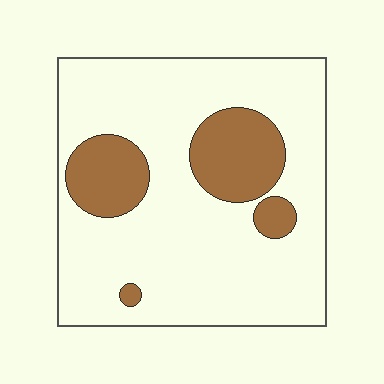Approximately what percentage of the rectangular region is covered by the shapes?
Approximately 20%.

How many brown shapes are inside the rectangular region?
4.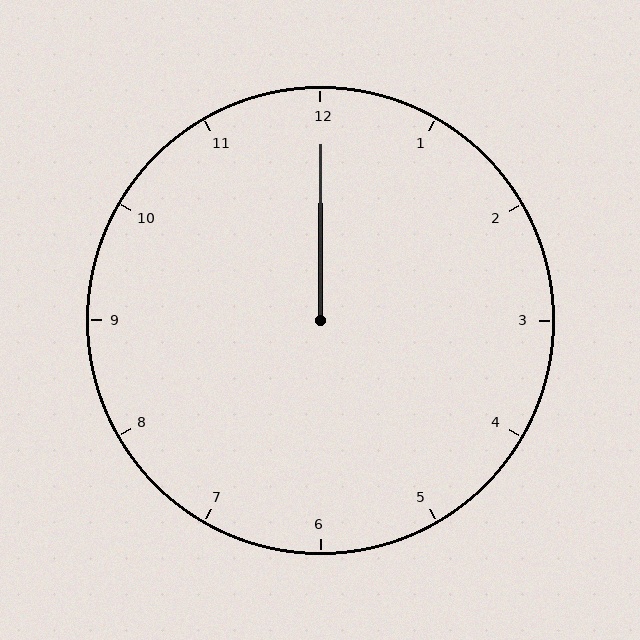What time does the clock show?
12:00.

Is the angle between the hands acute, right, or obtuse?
It is acute.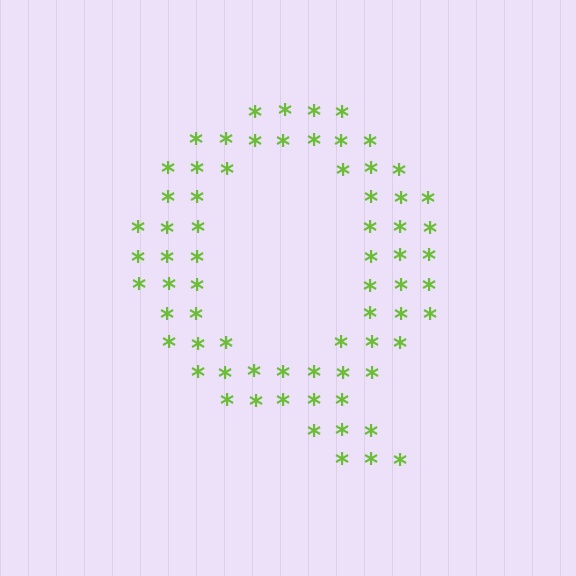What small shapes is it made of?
It is made of small asterisks.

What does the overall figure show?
The overall figure shows the letter Q.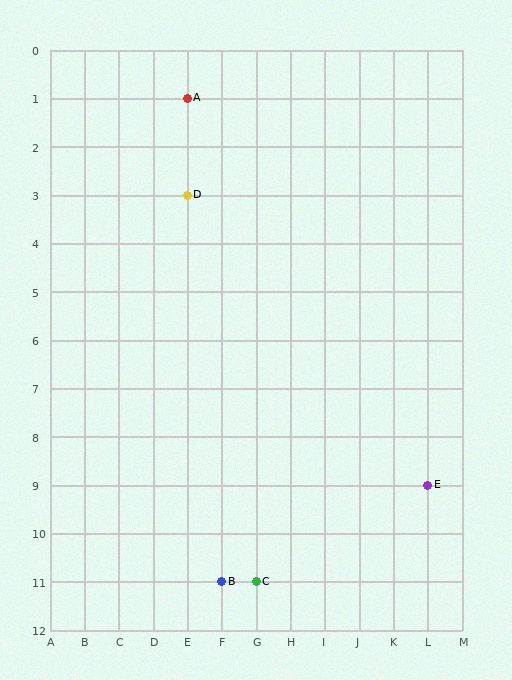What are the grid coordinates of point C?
Point C is at grid coordinates (G, 11).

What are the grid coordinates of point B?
Point B is at grid coordinates (F, 11).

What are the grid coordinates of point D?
Point D is at grid coordinates (E, 3).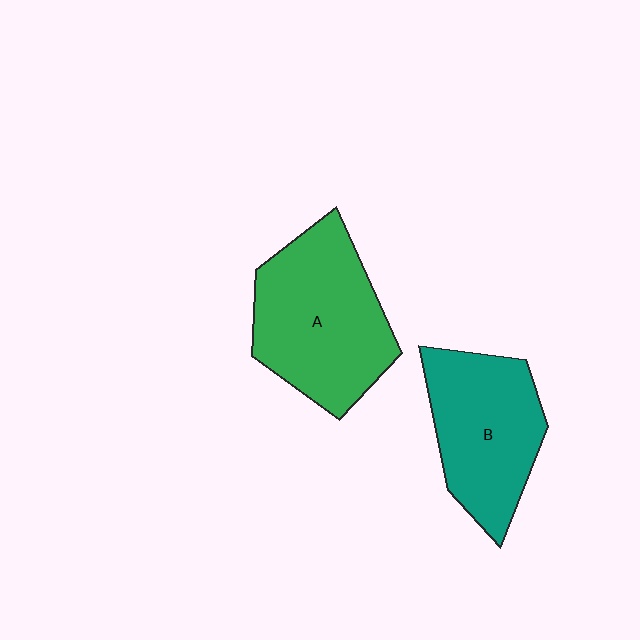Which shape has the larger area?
Shape A (green).